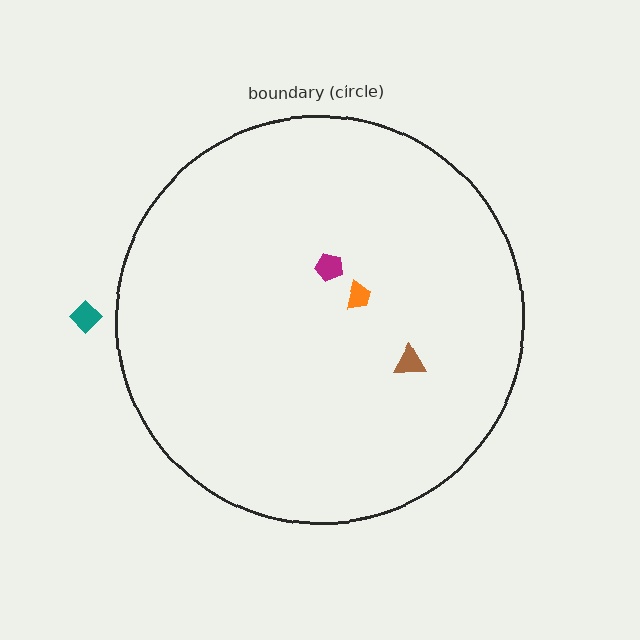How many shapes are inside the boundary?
3 inside, 1 outside.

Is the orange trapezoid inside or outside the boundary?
Inside.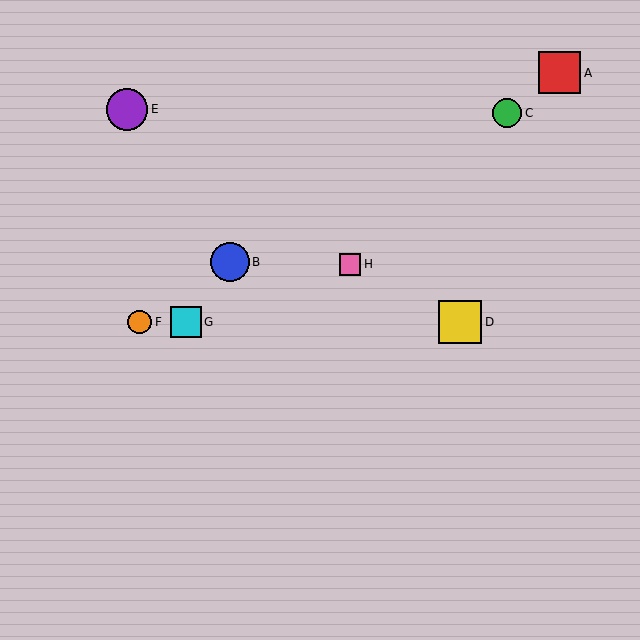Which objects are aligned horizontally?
Objects D, F, G are aligned horizontally.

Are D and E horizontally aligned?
No, D is at y≈322 and E is at y≈110.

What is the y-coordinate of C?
Object C is at y≈113.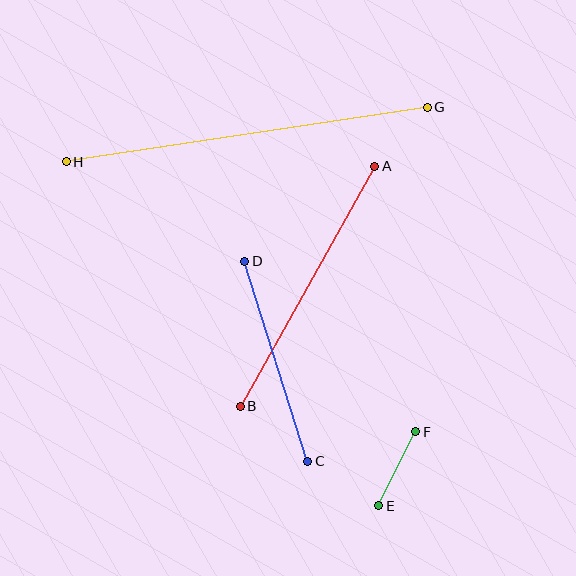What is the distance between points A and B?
The distance is approximately 275 pixels.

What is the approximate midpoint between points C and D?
The midpoint is at approximately (276, 361) pixels.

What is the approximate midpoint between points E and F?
The midpoint is at approximately (397, 469) pixels.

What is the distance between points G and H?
The distance is approximately 365 pixels.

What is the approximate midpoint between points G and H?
The midpoint is at approximately (247, 134) pixels.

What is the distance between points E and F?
The distance is approximately 83 pixels.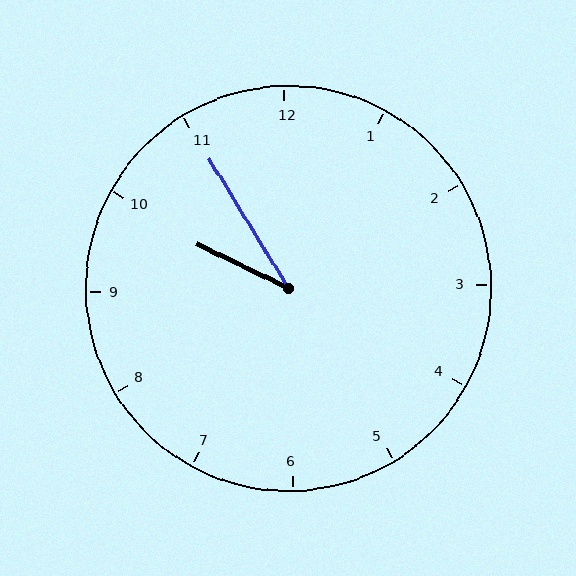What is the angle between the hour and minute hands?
Approximately 32 degrees.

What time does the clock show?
9:55.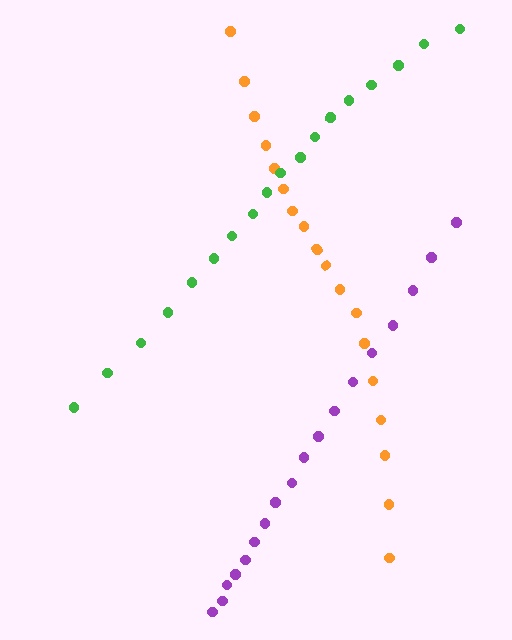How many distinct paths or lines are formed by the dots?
There are 3 distinct paths.